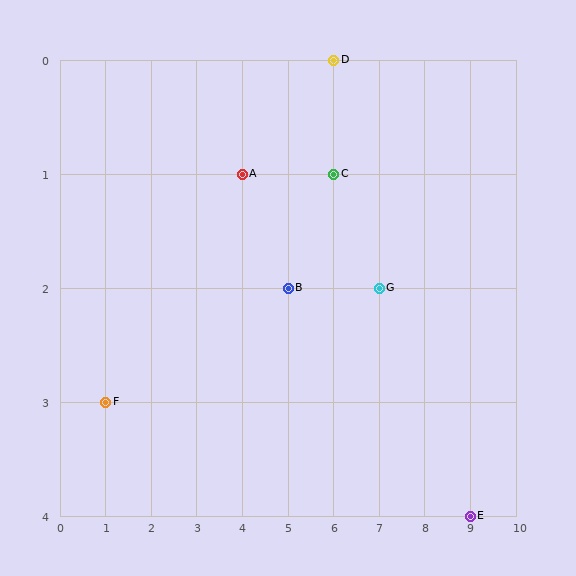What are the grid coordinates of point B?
Point B is at grid coordinates (5, 2).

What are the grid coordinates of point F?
Point F is at grid coordinates (1, 3).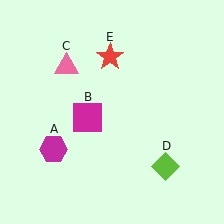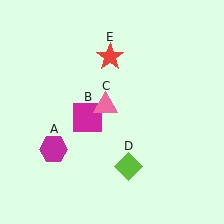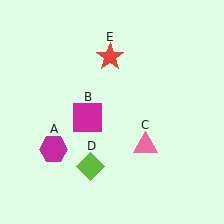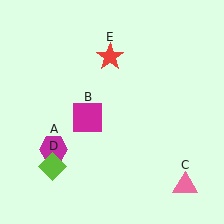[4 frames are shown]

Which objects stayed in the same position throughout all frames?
Magenta hexagon (object A) and magenta square (object B) and red star (object E) remained stationary.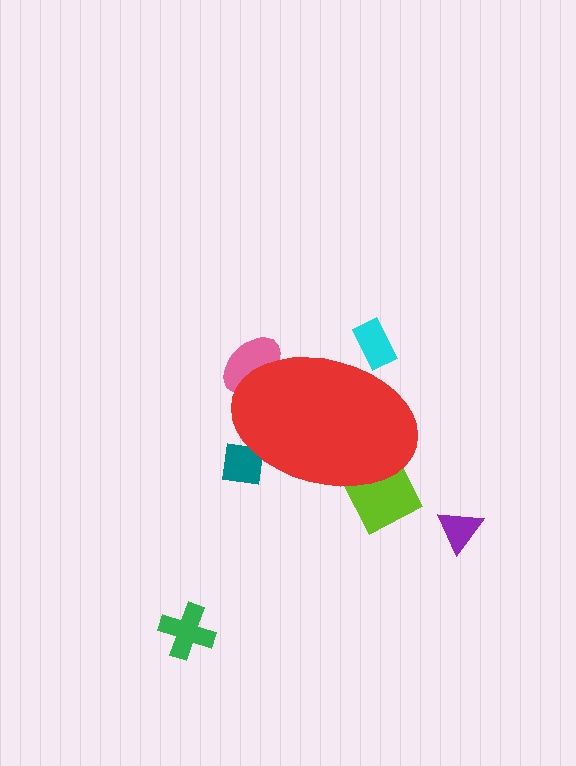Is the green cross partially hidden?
No, the green cross is fully visible.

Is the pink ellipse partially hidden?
Yes, the pink ellipse is partially hidden behind the red ellipse.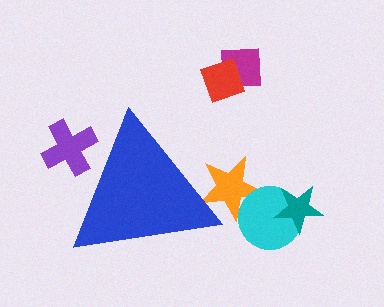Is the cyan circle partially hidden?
No, the cyan circle is fully visible.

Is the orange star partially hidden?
Yes, the orange star is partially hidden behind the blue triangle.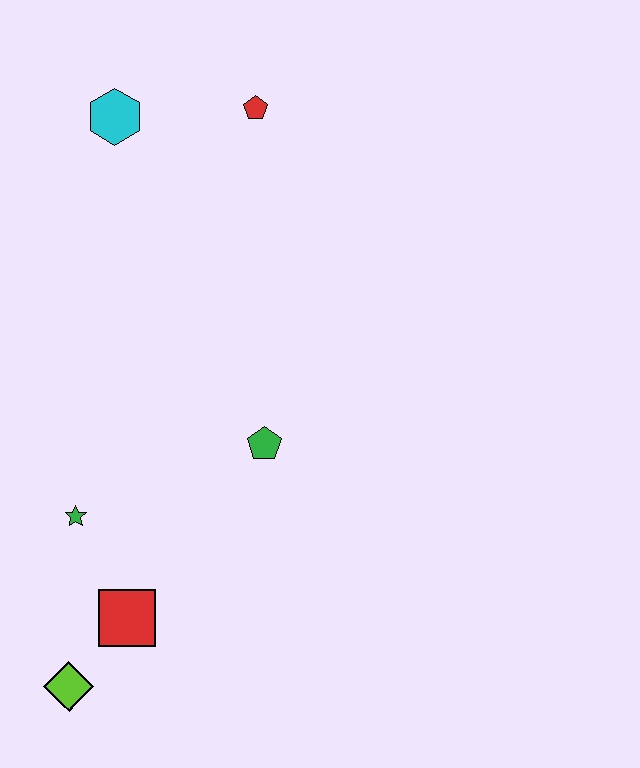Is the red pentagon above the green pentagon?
Yes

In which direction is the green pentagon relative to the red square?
The green pentagon is above the red square.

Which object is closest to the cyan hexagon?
The red pentagon is closest to the cyan hexagon.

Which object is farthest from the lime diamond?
The red pentagon is farthest from the lime diamond.